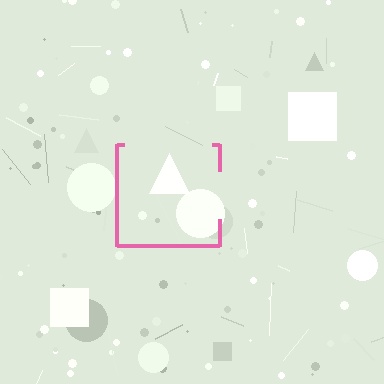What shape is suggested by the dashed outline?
The dashed outline suggests a square.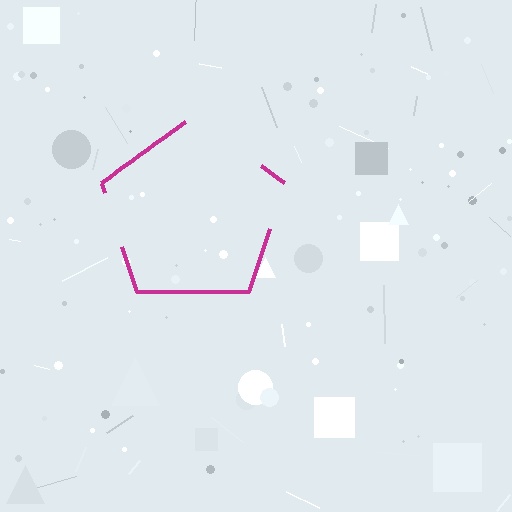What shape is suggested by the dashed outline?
The dashed outline suggests a pentagon.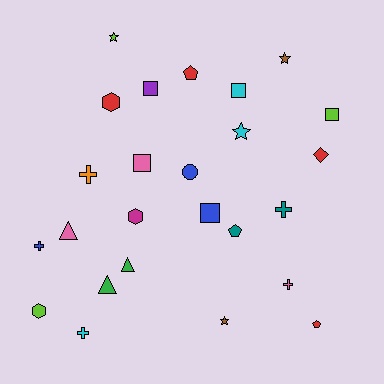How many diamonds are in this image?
There is 1 diamond.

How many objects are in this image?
There are 25 objects.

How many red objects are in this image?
There are 4 red objects.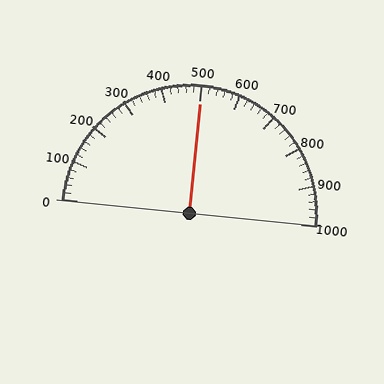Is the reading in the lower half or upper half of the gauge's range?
The reading is in the upper half of the range (0 to 1000).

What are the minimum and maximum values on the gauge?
The gauge ranges from 0 to 1000.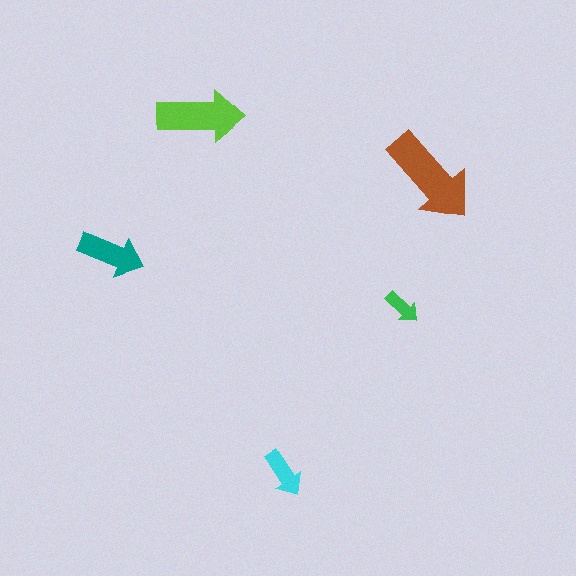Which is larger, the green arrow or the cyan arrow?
The cyan one.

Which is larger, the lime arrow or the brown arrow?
The brown one.